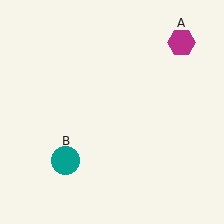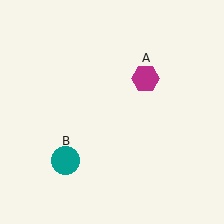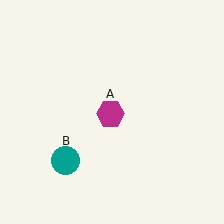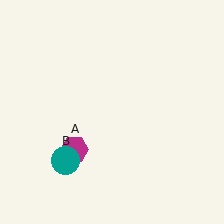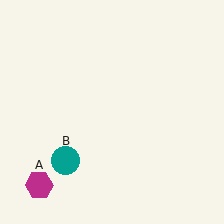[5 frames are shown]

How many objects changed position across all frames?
1 object changed position: magenta hexagon (object A).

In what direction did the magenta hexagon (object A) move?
The magenta hexagon (object A) moved down and to the left.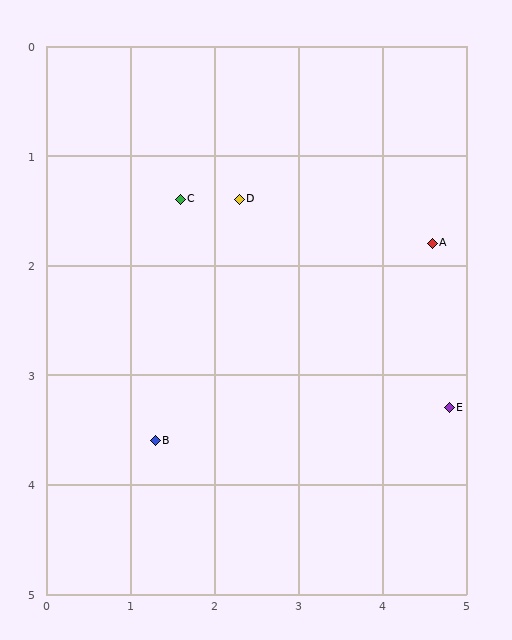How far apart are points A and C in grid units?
Points A and C are about 3.0 grid units apart.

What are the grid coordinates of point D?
Point D is at approximately (2.3, 1.4).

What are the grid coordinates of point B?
Point B is at approximately (1.3, 3.6).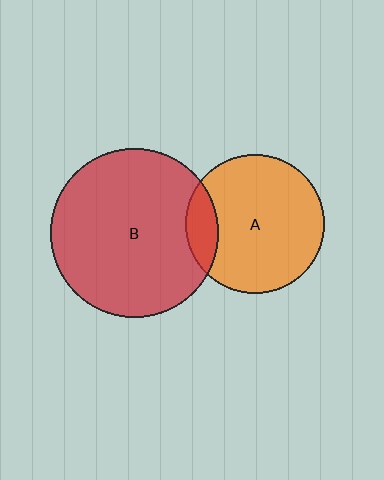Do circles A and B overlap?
Yes.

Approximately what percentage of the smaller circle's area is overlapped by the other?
Approximately 15%.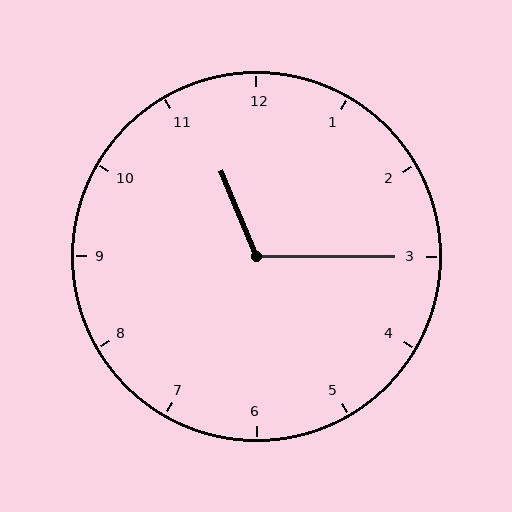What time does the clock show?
11:15.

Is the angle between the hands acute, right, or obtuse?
It is obtuse.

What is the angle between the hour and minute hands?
Approximately 112 degrees.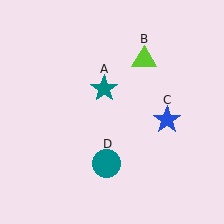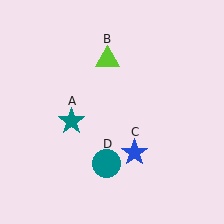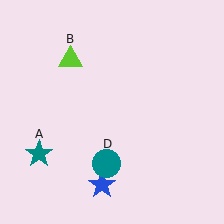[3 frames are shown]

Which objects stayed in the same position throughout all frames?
Teal circle (object D) remained stationary.